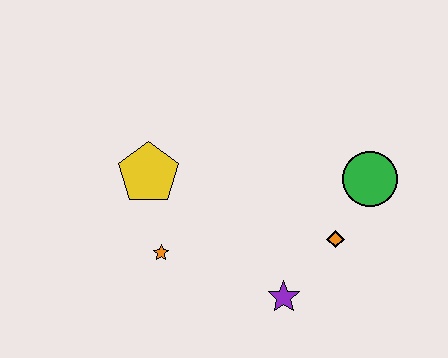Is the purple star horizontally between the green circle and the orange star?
Yes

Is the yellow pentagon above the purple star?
Yes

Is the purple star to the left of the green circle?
Yes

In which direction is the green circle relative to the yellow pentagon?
The green circle is to the right of the yellow pentagon.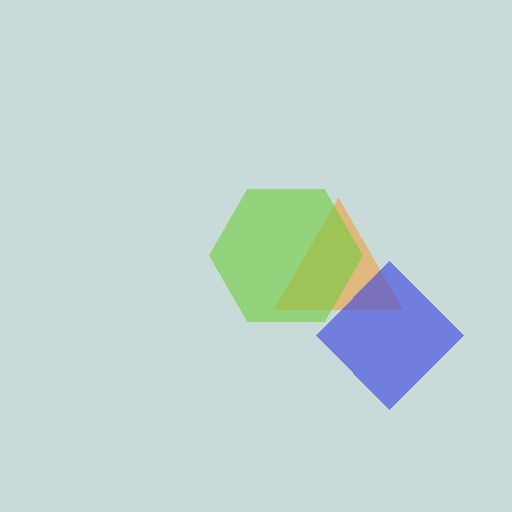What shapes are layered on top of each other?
The layered shapes are: an orange triangle, a blue diamond, a lime hexagon.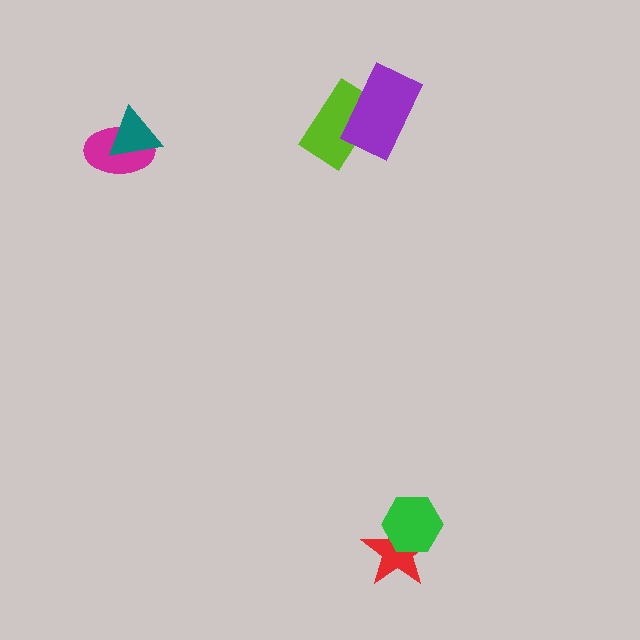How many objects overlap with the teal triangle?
1 object overlaps with the teal triangle.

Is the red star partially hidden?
Yes, it is partially covered by another shape.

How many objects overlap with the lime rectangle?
1 object overlaps with the lime rectangle.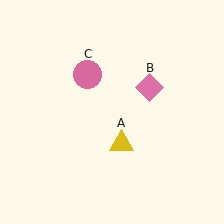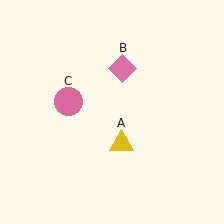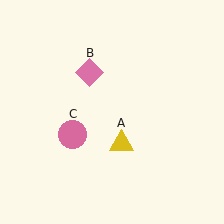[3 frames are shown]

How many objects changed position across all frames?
2 objects changed position: pink diamond (object B), pink circle (object C).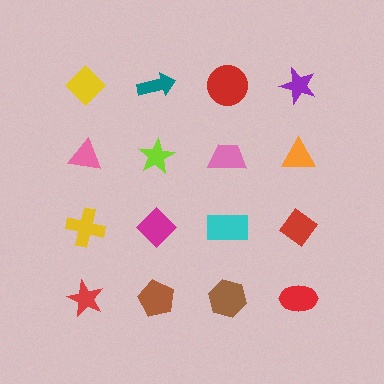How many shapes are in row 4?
4 shapes.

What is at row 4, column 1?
A red star.